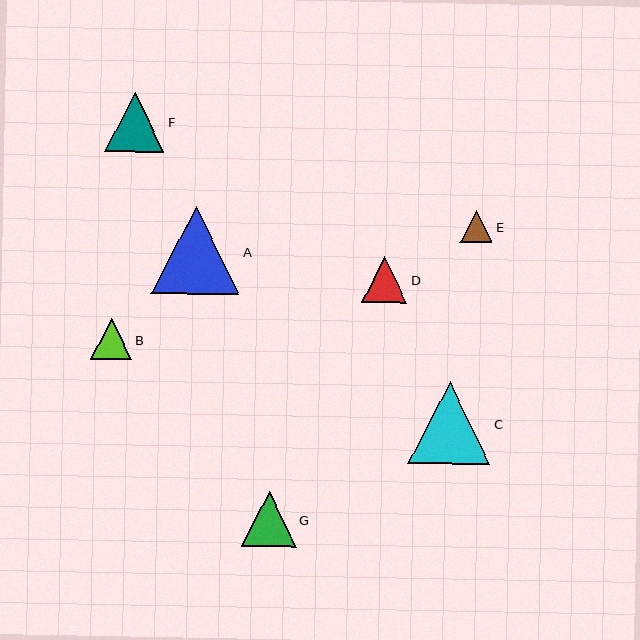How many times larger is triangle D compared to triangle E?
Triangle D is approximately 1.4 times the size of triangle E.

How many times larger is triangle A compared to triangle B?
Triangle A is approximately 2.2 times the size of triangle B.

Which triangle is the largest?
Triangle A is the largest with a size of approximately 88 pixels.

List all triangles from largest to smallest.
From largest to smallest: A, C, F, G, D, B, E.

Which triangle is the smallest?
Triangle E is the smallest with a size of approximately 32 pixels.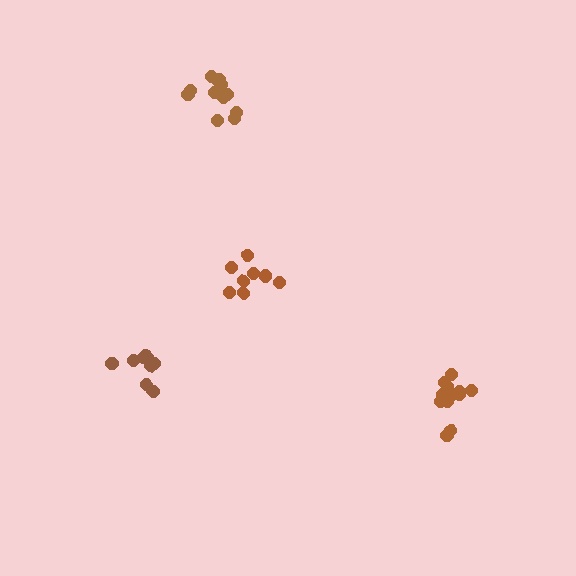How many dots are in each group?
Group 1: 9 dots, Group 2: 12 dots, Group 3: 9 dots, Group 4: 13 dots (43 total).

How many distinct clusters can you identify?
There are 4 distinct clusters.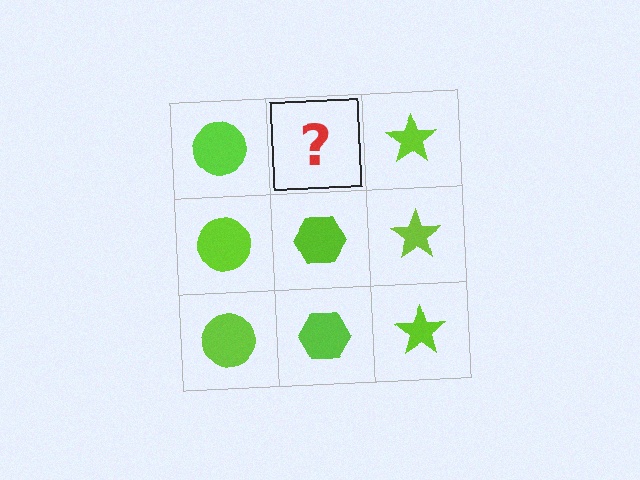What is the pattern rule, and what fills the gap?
The rule is that each column has a consistent shape. The gap should be filled with a lime hexagon.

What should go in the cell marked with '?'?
The missing cell should contain a lime hexagon.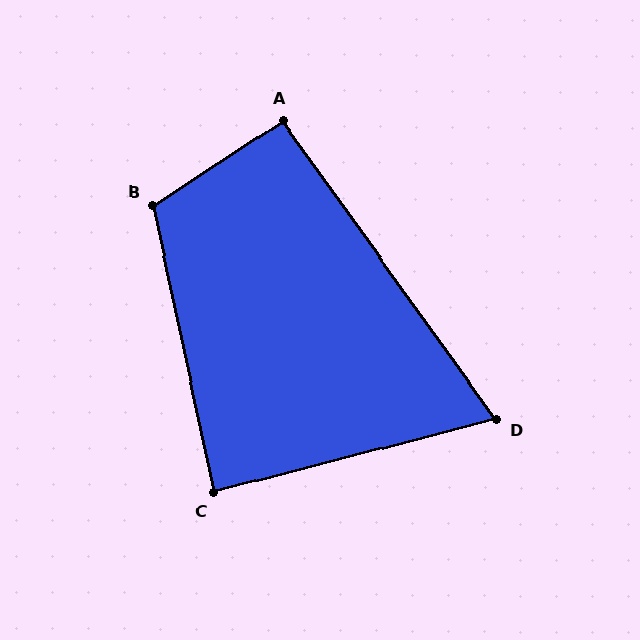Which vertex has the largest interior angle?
B, at approximately 111 degrees.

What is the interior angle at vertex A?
Approximately 93 degrees (approximately right).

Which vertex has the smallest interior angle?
D, at approximately 69 degrees.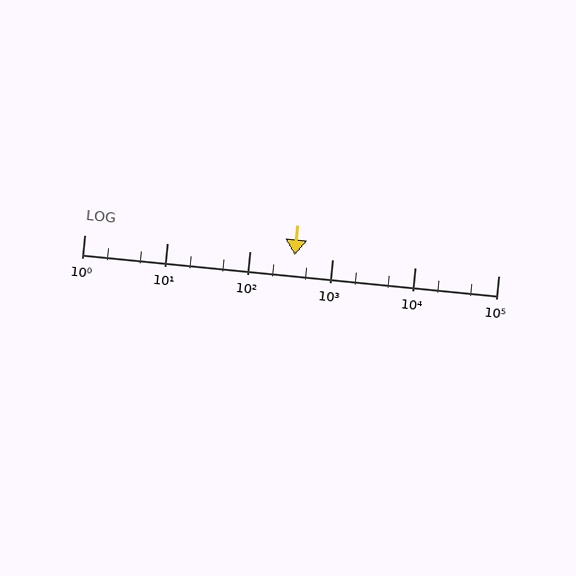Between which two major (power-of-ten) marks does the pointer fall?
The pointer is between 100 and 1000.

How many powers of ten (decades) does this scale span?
The scale spans 5 decades, from 1 to 100000.